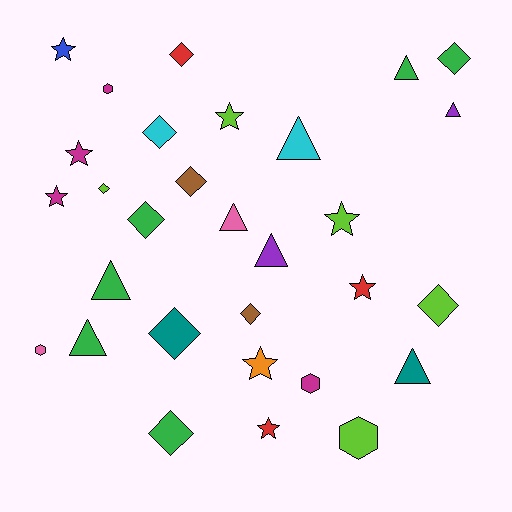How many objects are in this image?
There are 30 objects.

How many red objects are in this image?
There are 3 red objects.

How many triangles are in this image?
There are 8 triangles.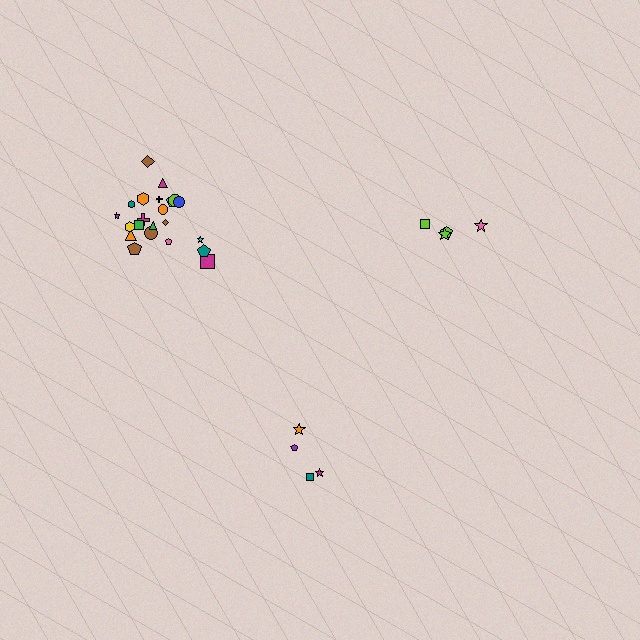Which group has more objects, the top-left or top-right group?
The top-left group.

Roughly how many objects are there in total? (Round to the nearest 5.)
Roughly 30 objects in total.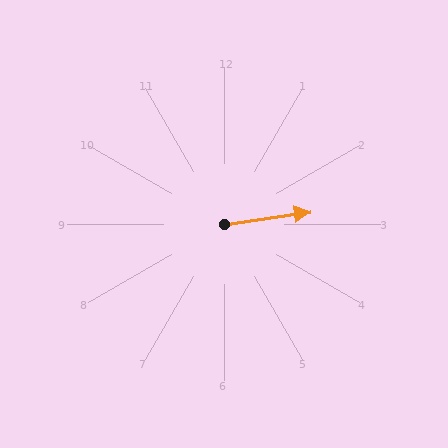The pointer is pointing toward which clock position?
Roughly 3 o'clock.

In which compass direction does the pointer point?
East.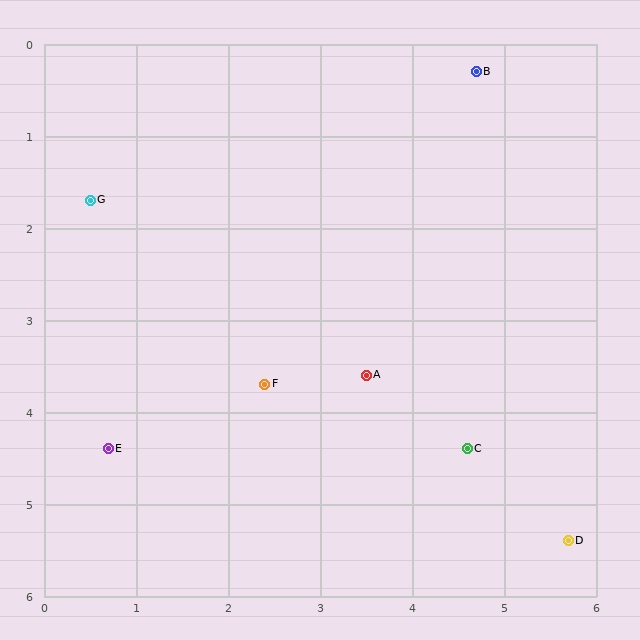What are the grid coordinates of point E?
Point E is at approximately (0.7, 4.4).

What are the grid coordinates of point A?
Point A is at approximately (3.5, 3.6).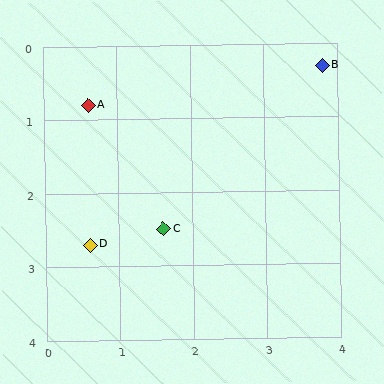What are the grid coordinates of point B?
Point B is at approximately (3.8, 0.3).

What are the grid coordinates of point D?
Point D is at approximately (0.6, 2.7).